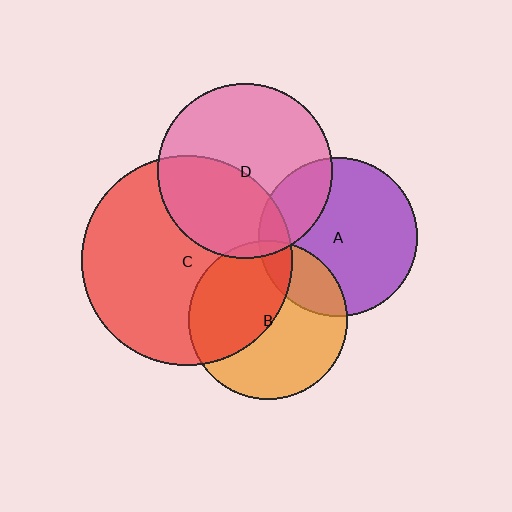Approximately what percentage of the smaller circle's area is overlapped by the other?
Approximately 20%.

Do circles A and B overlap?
Yes.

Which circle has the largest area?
Circle C (red).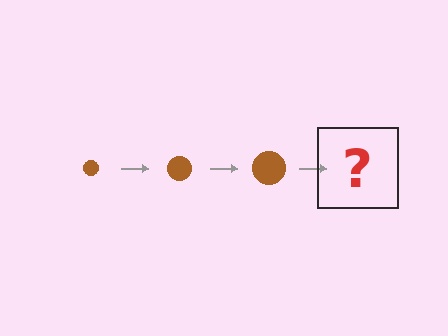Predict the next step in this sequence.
The next step is a brown circle, larger than the previous one.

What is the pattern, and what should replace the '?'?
The pattern is that the circle gets progressively larger each step. The '?' should be a brown circle, larger than the previous one.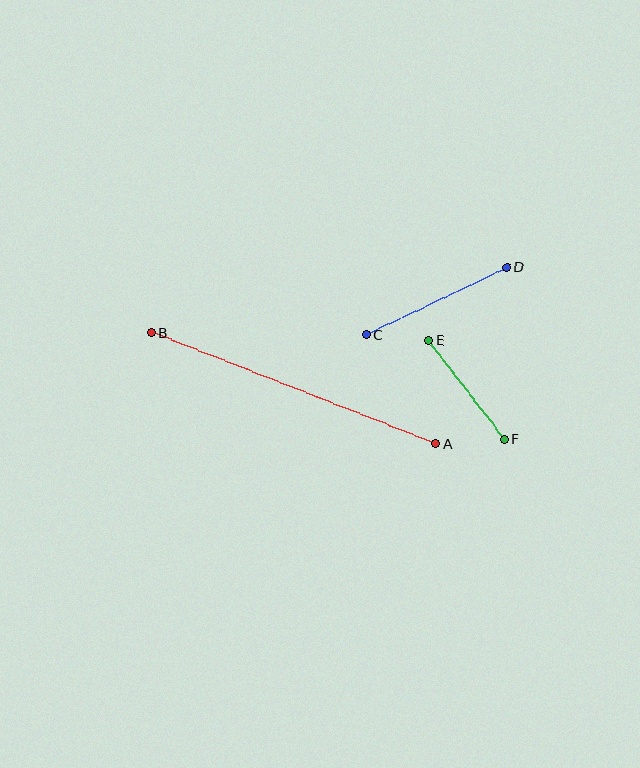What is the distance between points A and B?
The distance is approximately 305 pixels.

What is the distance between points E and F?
The distance is approximately 125 pixels.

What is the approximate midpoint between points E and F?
The midpoint is at approximately (466, 390) pixels.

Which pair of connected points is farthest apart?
Points A and B are farthest apart.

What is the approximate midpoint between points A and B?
The midpoint is at approximately (293, 388) pixels.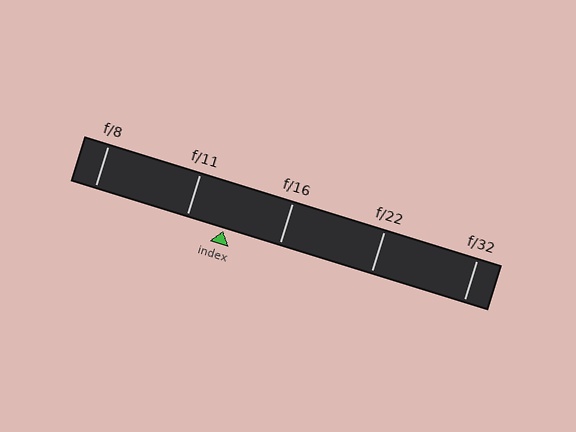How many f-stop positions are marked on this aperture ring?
There are 5 f-stop positions marked.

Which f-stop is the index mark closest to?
The index mark is closest to f/11.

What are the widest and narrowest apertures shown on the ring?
The widest aperture shown is f/8 and the narrowest is f/32.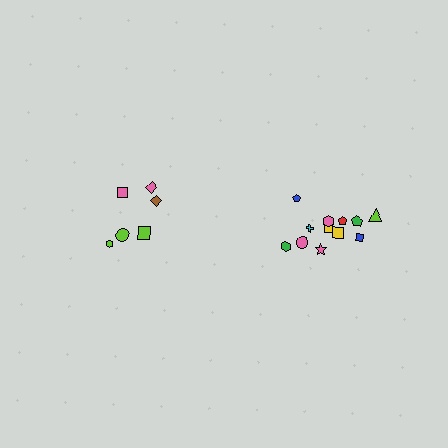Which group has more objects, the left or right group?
The right group.